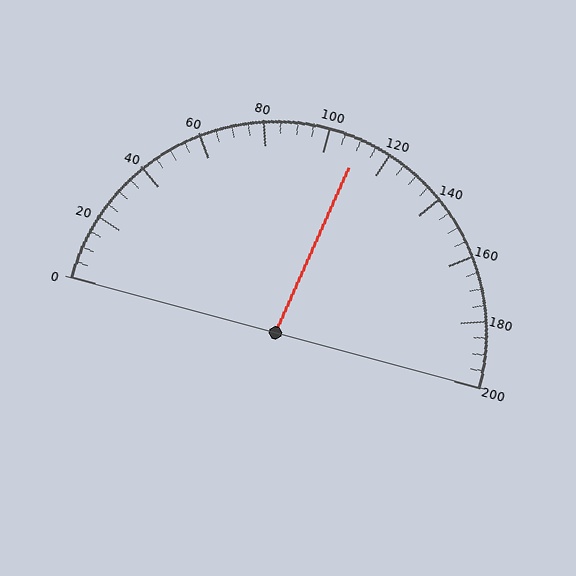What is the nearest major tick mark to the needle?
The nearest major tick mark is 120.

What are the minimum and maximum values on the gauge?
The gauge ranges from 0 to 200.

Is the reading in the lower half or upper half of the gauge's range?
The reading is in the upper half of the range (0 to 200).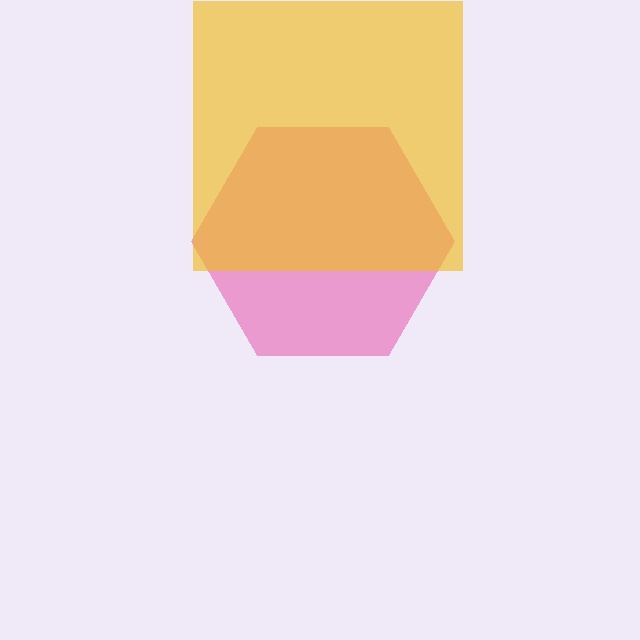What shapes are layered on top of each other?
The layered shapes are: a pink hexagon, a yellow square.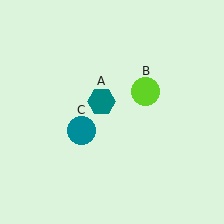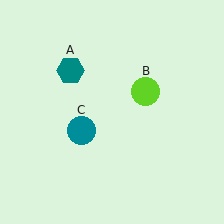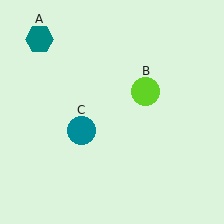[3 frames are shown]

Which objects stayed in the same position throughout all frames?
Lime circle (object B) and teal circle (object C) remained stationary.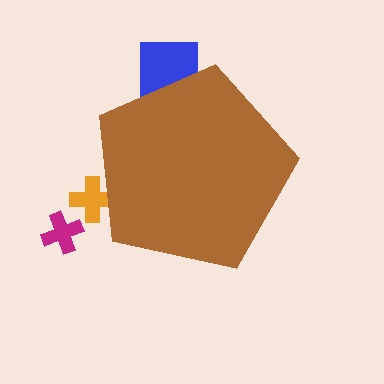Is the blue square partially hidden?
Yes, the blue square is partially hidden behind the brown pentagon.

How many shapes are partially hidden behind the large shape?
2 shapes are partially hidden.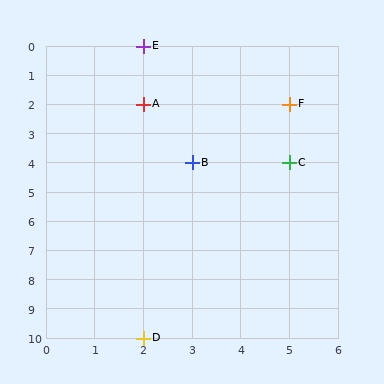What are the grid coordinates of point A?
Point A is at grid coordinates (2, 2).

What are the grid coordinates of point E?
Point E is at grid coordinates (2, 0).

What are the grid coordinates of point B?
Point B is at grid coordinates (3, 4).